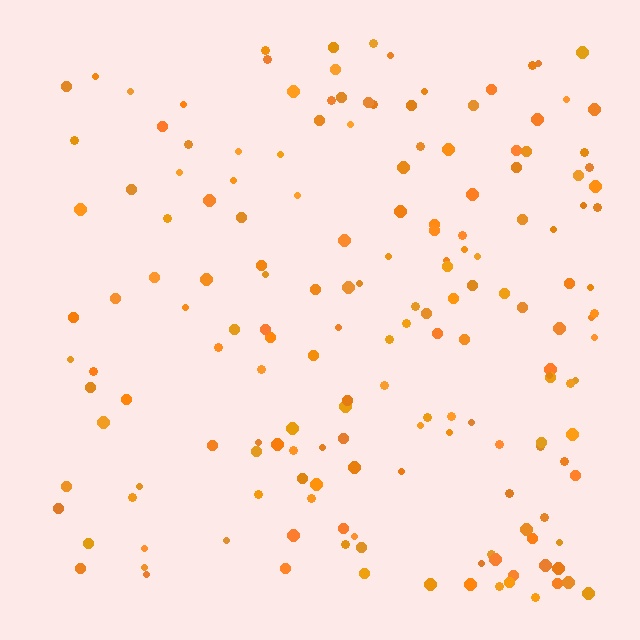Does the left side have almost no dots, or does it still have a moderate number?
Still a moderate number, just noticeably fewer than the right.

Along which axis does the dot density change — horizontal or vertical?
Horizontal.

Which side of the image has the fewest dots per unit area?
The left.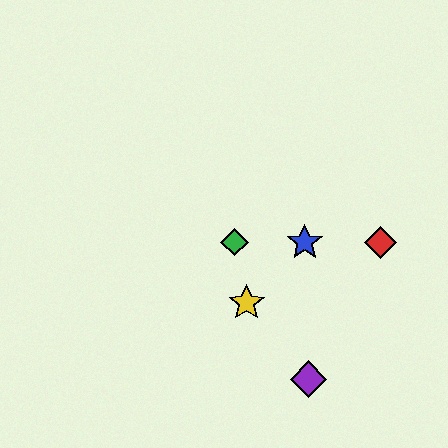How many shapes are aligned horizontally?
3 shapes (the red diamond, the blue star, the green diamond) are aligned horizontally.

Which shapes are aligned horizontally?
The red diamond, the blue star, the green diamond are aligned horizontally.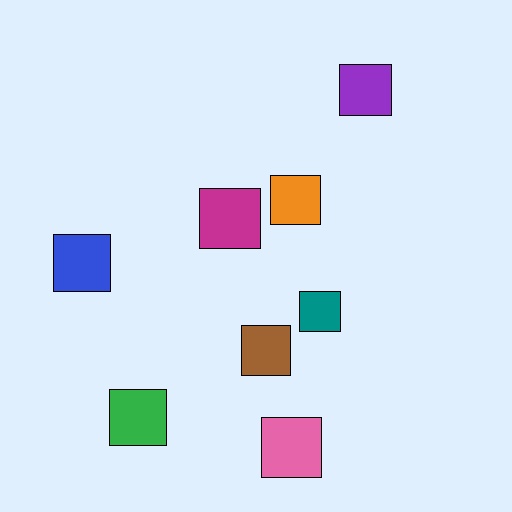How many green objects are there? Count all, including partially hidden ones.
There is 1 green object.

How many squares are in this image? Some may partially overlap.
There are 8 squares.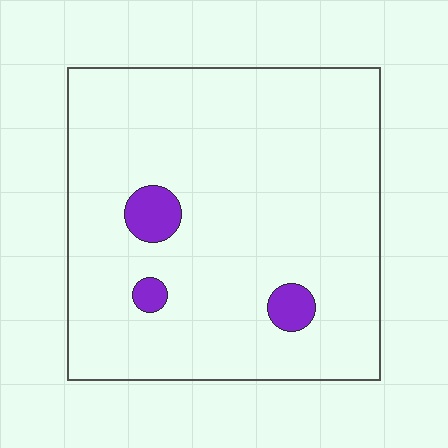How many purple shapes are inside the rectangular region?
3.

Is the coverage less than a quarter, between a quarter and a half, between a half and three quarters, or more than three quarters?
Less than a quarter.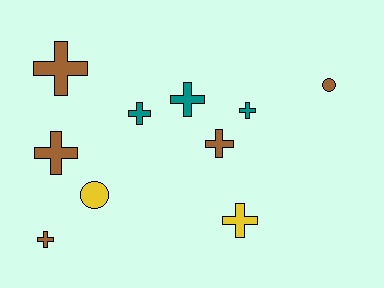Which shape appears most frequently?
Cross, with 8 objects.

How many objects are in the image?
There are 10 objects.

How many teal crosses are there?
There are 3 teal crosses.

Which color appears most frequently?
Brown, with 5 objects.